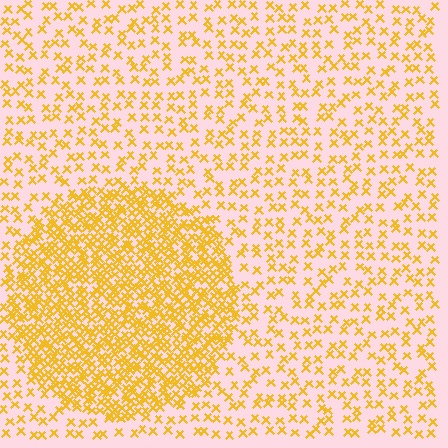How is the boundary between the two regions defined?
The boundary is defined by a change in element density (approximately 2.8x ratio). All elements are the same color, size, and shape.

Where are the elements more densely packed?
The elements are more densely packed inside the circle boundary.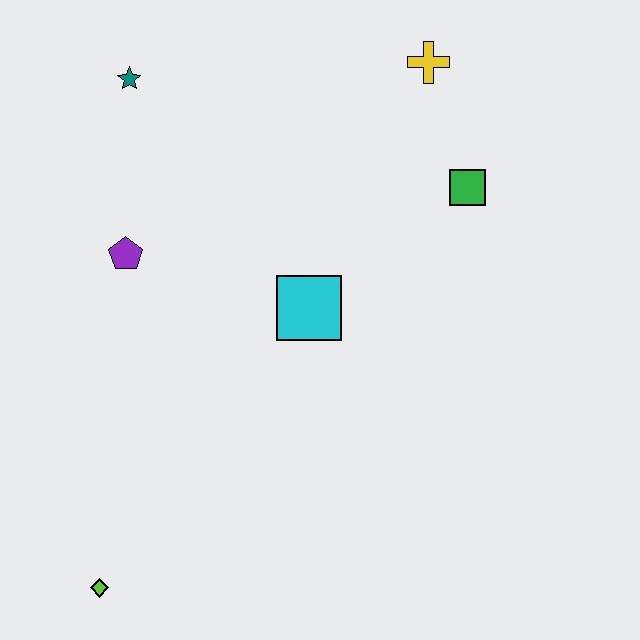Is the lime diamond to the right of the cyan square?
No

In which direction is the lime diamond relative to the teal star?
The lime diamond is below the teal star.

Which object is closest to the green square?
The yellow cross is closest to the green square.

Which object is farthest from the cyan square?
The lime diamond is farthest from the cyan square.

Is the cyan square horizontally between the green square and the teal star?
Yes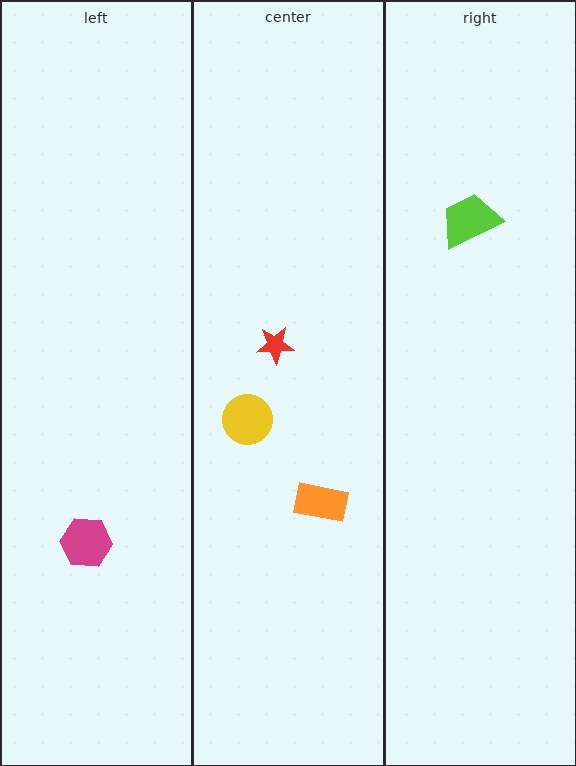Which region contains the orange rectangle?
The center region.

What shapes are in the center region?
The yellow circle, the red star, the orange rectangle.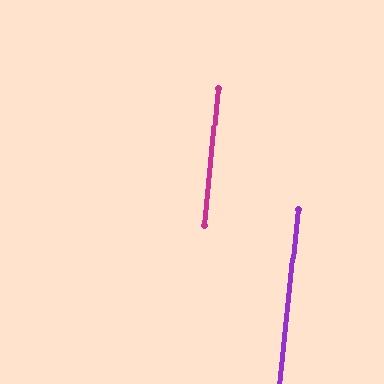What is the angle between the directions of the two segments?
Approximately 0 degrees.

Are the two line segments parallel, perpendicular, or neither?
Parallel — their directions differ by only 0.3°.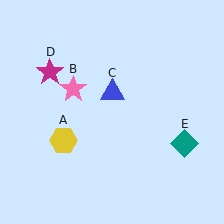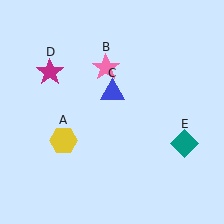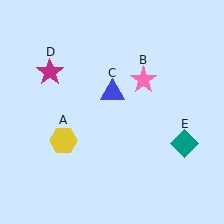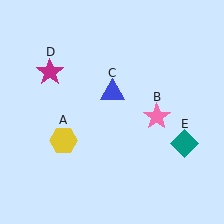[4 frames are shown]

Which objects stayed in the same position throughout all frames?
Yellow hexagon (object A) and blue triangle (object C) and magenta star (object D) and teal diamond (object E) remained stationary.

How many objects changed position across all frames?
1 object changed position: pink star (object B).